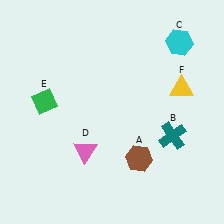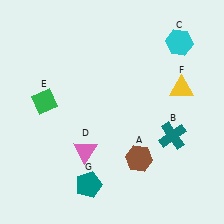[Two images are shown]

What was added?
A teal pentagon (G) was added in Image 2.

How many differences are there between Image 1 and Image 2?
There is 1 difference between the two images.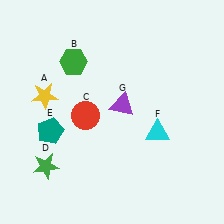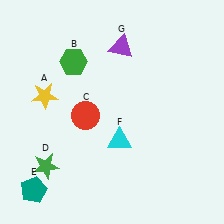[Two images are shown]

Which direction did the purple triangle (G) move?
The purple triangle (G) moved up.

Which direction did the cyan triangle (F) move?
The cyan triangle (F) moved left.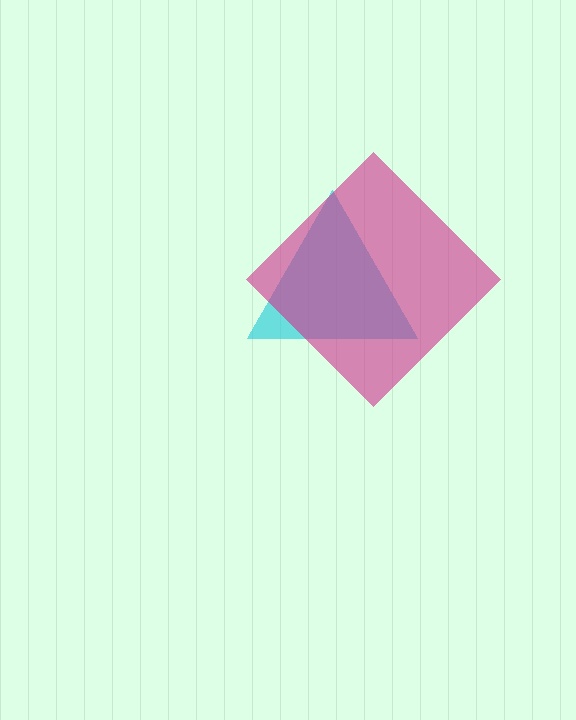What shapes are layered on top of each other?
The layered shapes are: a cyan triangle, a magenta diamond.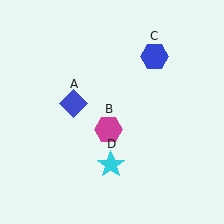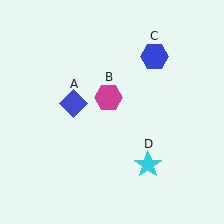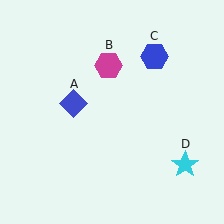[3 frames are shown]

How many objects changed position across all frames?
2 objects changed position: magenta hexagon (object B), cyan star (object D).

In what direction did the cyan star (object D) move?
The cyan star (object D) moved right.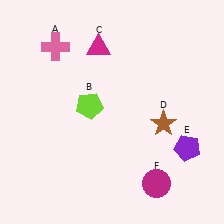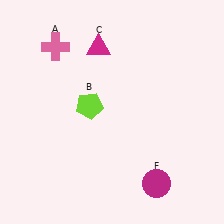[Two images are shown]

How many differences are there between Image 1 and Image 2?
There are 2 differences between the two images.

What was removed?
The purple pentagon (E), the brown star (D) were removed in Image 2.